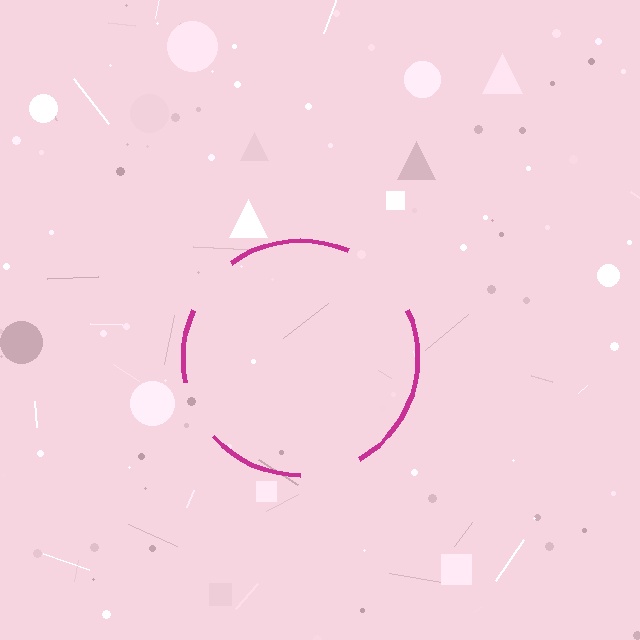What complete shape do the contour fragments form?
The contour fragments form a circle.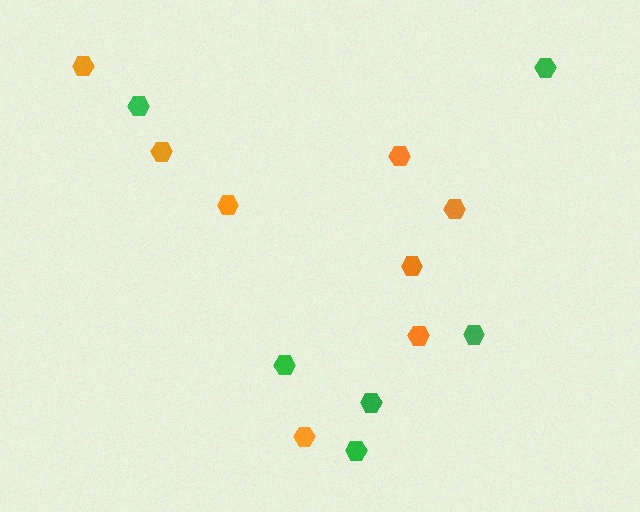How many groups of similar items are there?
There are 2 groups: one group of green hexagons (6) and one group of orange hexagons (8).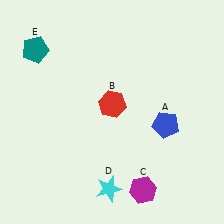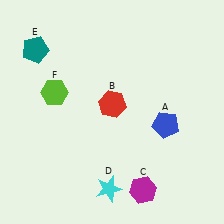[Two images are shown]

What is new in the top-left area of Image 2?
A lime hexagon (F) was added in the top-left area of Image 2.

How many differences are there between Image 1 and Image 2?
There is 1 difference between the two images.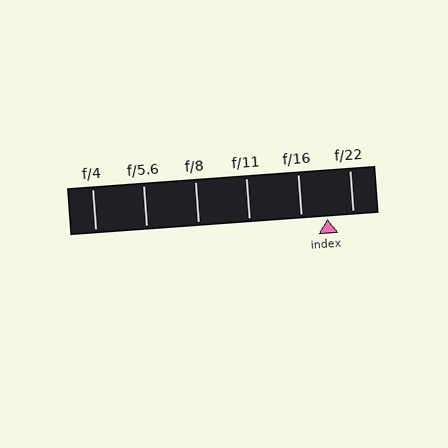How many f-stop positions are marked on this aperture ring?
There are 6 f-stop positions marked.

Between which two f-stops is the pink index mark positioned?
The index mark is between f/16 and f/22.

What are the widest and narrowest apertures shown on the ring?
The widest aperture shown is f/4 and the narrowest is f/22.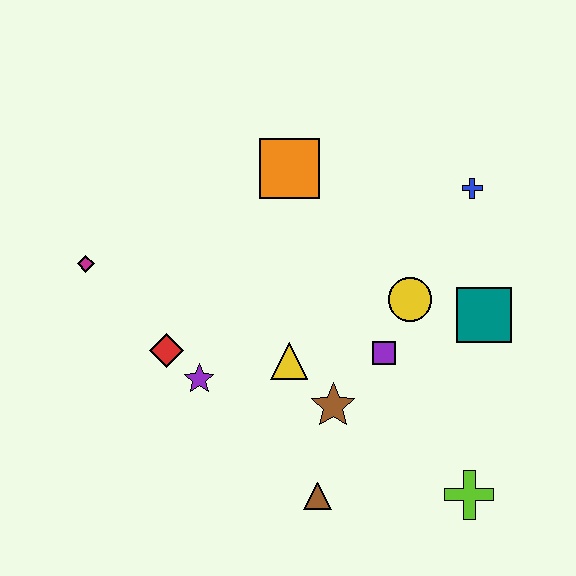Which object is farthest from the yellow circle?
The magenta diamond is farthest from the yellow circle.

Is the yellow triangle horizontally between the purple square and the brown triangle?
No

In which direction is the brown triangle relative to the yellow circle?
The brown triangle is below the yellow circle.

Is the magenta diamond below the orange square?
Yes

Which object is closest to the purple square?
The yellow circle is closest to the purple square.